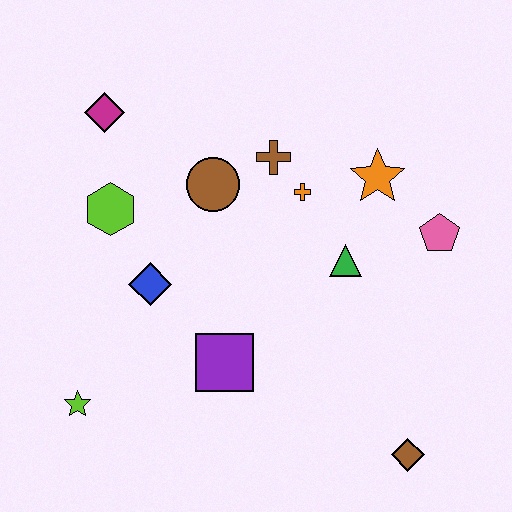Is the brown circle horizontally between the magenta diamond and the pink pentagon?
Yes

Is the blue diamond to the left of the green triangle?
Yes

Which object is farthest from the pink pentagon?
The lime star is farthest from the pink pentagon.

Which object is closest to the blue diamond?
The lime hexagon is closest to the blue diamond.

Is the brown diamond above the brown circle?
No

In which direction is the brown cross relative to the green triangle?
The brown cross is above the green triangle.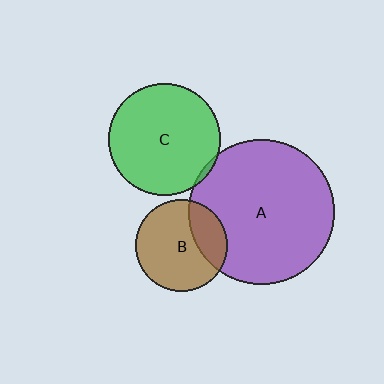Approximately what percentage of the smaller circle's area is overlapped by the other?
Approximately 5%.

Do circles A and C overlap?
Yes.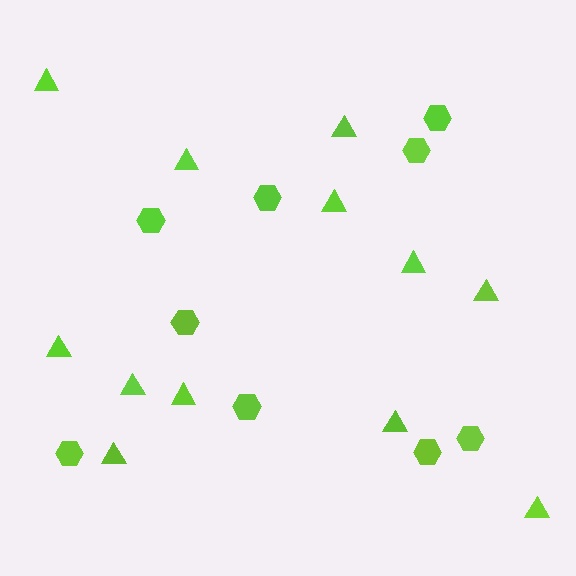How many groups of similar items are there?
There are 2 groups: one group of triangles (12) and one group of hexagons (9).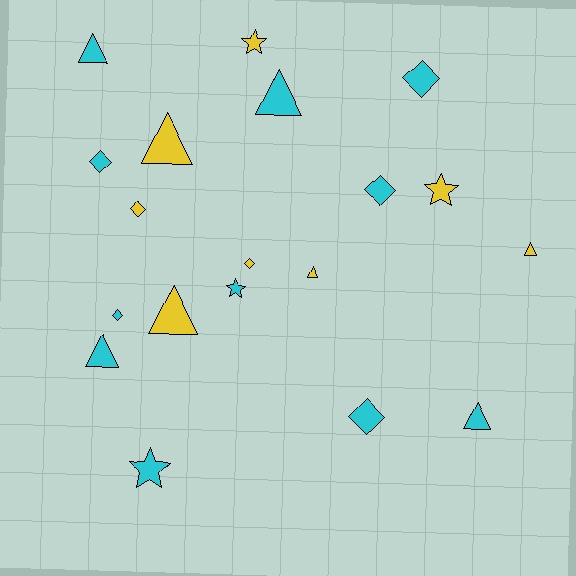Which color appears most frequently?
Cyan, with 11 objects.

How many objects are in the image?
There are 19 objects.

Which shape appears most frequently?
Triangle, with 8 objects.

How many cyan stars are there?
There are 2 cyan stars.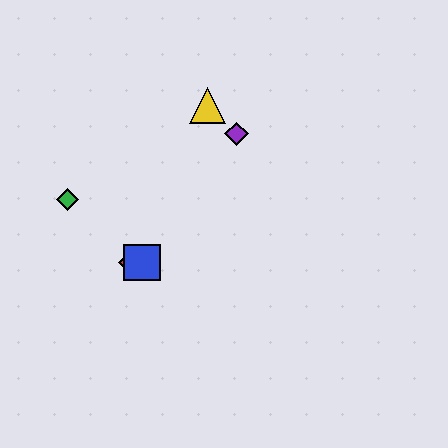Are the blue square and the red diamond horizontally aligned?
Yes, both are at y≈263.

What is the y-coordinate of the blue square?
The blue square is at y≈263.